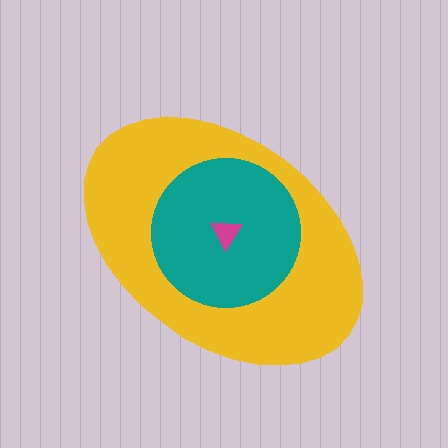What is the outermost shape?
The yellow ellipse.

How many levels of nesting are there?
3.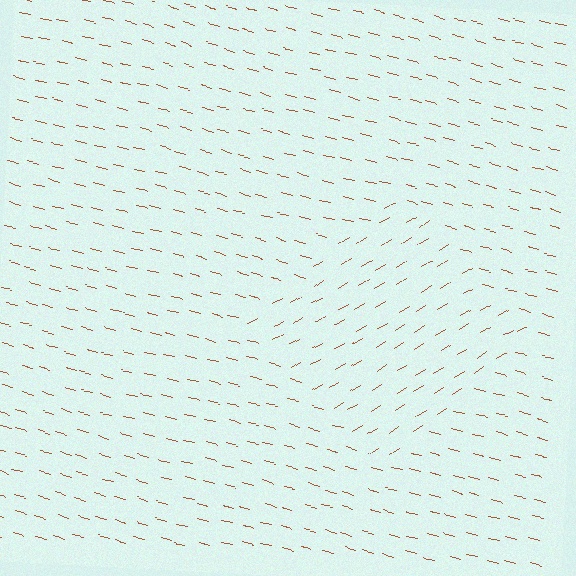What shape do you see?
I see a diamond.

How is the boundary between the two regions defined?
The boundary is defined purely by a change in line orientation (approximately 45 degrees difference). All lines are the same color and thickness.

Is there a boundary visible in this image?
Yes, there is a texture boundary formed by a change in line orientation.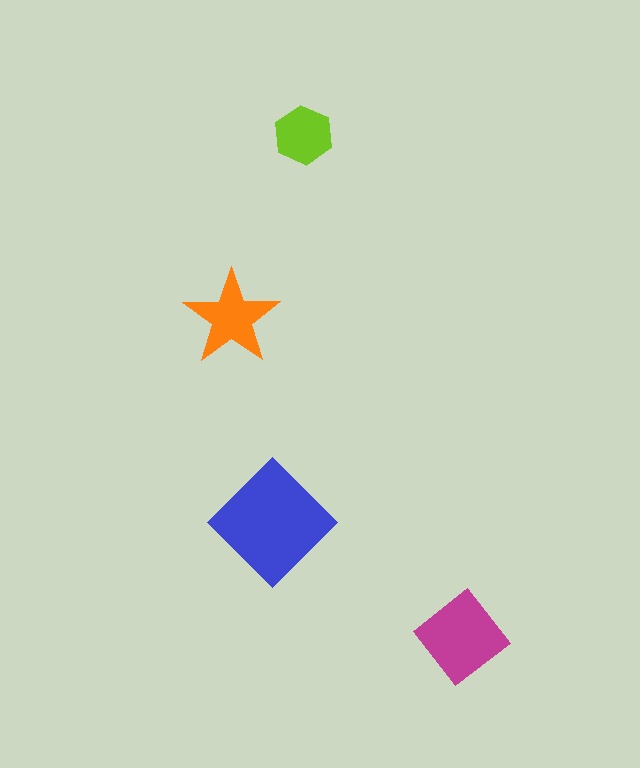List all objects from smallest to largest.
The lime hexagon, the orange star, the magenta diamond, the blue diamond.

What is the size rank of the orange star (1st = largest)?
3rd.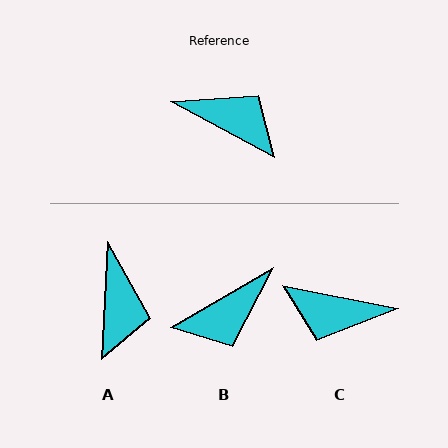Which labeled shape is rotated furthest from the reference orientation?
C, about 163 degrees away.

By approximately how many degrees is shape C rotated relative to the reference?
Approximately 163 degrees clockwise.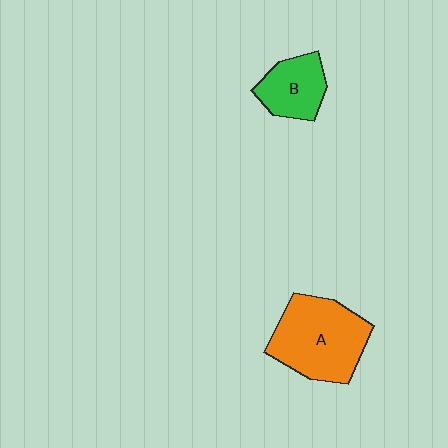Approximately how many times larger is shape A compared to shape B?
Approximately 1.8 times.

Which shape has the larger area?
Shape A (orange).